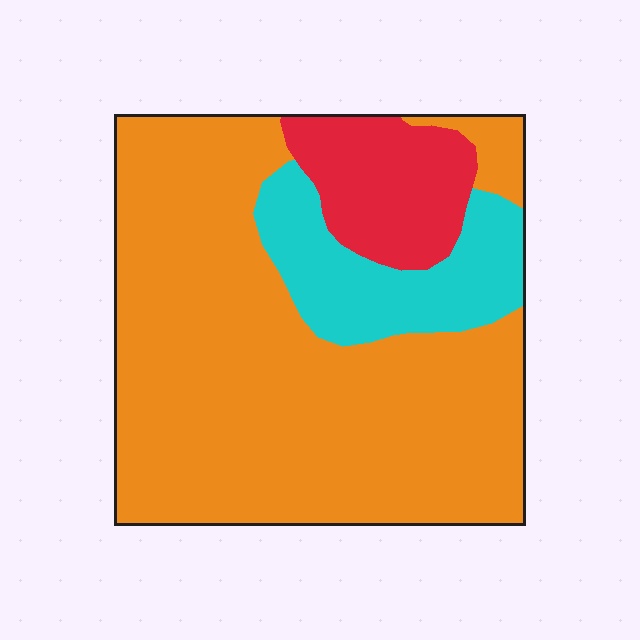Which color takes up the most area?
Orange, at roughly 70%.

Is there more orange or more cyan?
Orange.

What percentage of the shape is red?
Red covers 13% of the shape.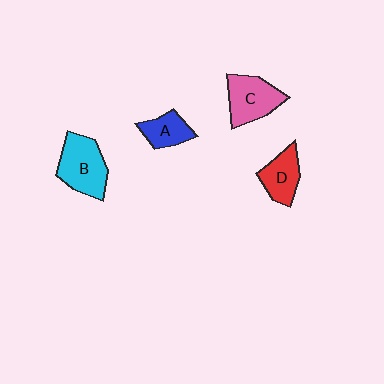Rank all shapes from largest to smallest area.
From largest to smallest: B (cyan), C (pink), D (red), A (blue).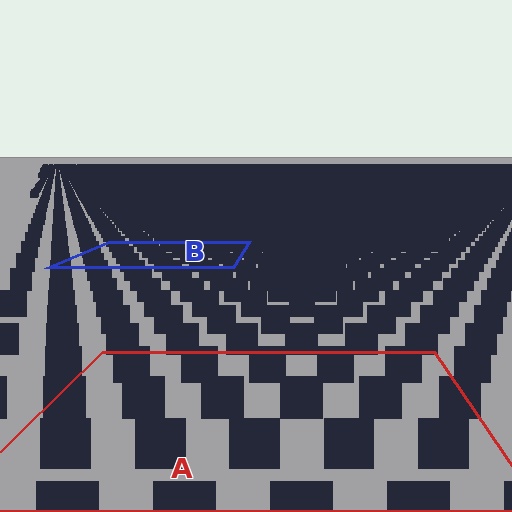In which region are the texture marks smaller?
The texture marks are smaller in region B, because it is farther away.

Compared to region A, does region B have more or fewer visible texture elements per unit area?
Region B has more texture elements per unit area — they are packed more densely because it is farther away.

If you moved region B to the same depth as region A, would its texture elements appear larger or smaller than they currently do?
They would appear larger. At a closer depth, the same texture elements are projected at a bigger on-screen size.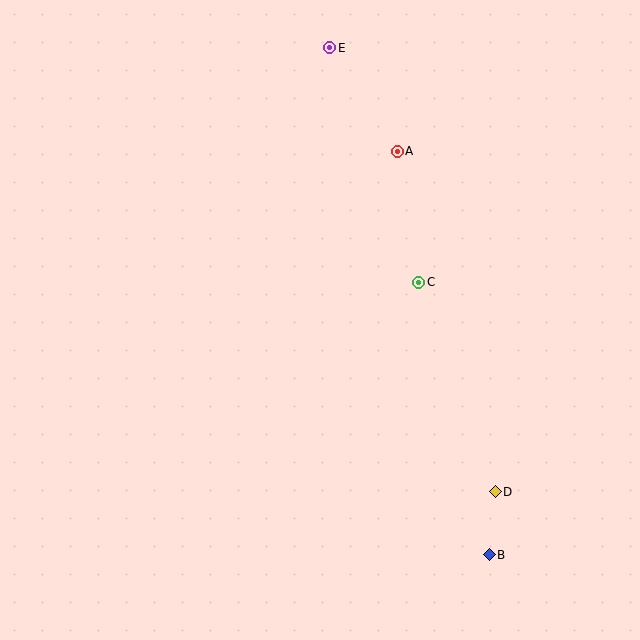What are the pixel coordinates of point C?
Point C is at (419, 282).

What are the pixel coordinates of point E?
Point E is at (330, 48).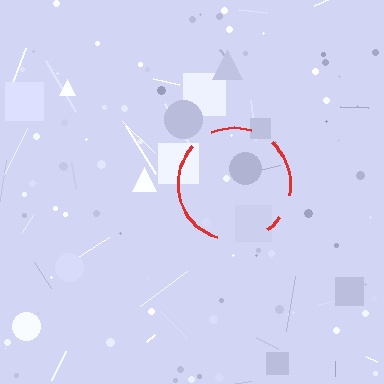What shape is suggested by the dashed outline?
The dashed outline suggests a circle.